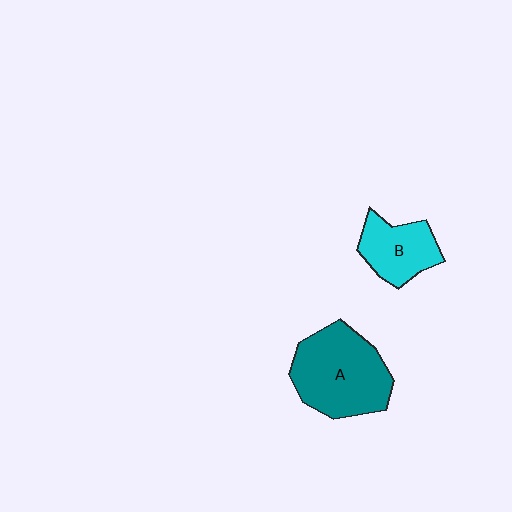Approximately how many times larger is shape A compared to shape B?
Approximately 1.7 times.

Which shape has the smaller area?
Shape B (cyan).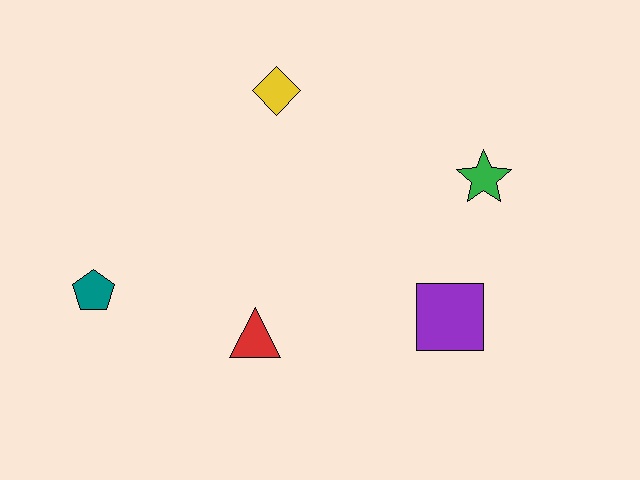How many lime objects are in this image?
There are no lime objects.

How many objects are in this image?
There are 5 objects.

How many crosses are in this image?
There are no crosses.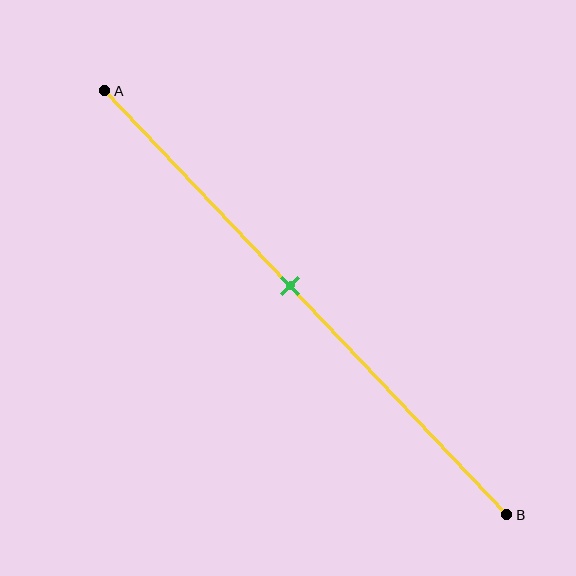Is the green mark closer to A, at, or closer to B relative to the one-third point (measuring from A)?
The green mark is closer to point B than the one-third point of segment AB.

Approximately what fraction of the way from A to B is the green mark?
The green mark is approximately 45% of the way from A to B.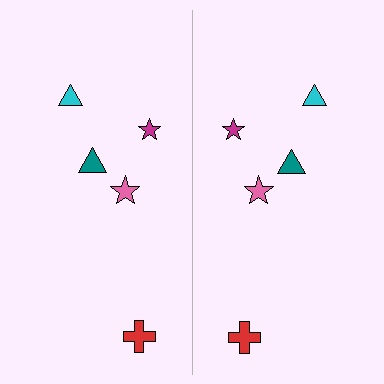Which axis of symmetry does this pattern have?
The pattern has a vertical axis of symmetry running through the center of the image.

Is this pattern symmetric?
Yes, this pattern has bilateral (reflection) symmetry.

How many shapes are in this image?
There are 10 shapes in this image.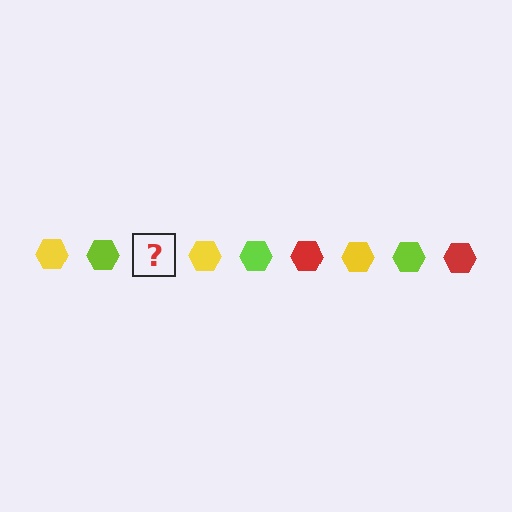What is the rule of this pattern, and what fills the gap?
The rule is that the pattern cycles through yellow, lime, red hexagons. The gap should be filled with a red hexagon.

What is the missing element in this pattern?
The missing element is a red hexagon.